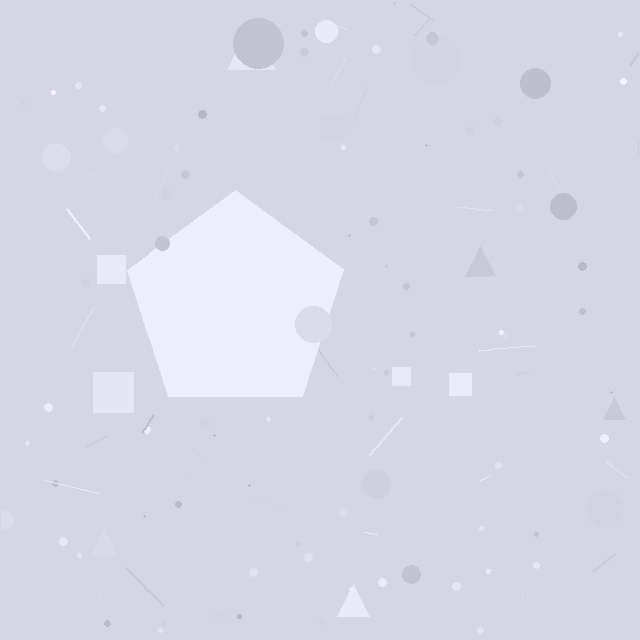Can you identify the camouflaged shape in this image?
The camouflaged shape is a pentagon.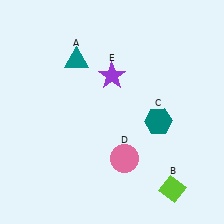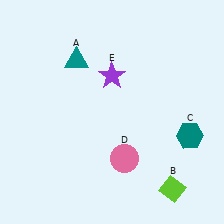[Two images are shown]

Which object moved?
The teal hexagon (C) moved right.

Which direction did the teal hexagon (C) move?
The teal hexagon (C) moved right.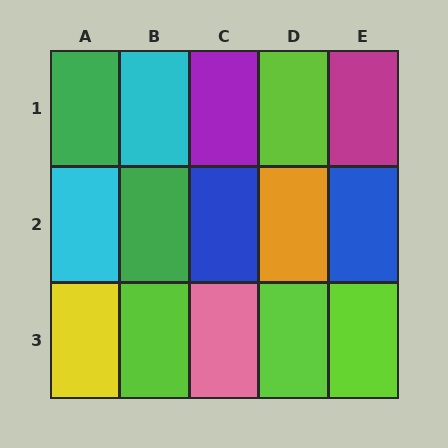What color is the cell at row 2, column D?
Orange.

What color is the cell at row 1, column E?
Magenta.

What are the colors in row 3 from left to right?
Yellow, lime, pink, lime, lime.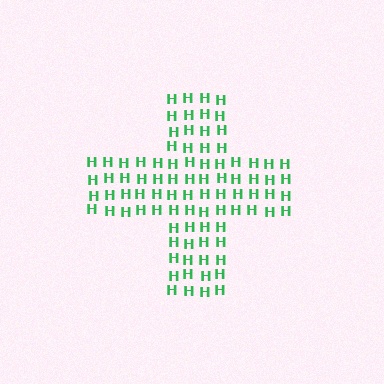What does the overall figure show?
The overall figure shows a cross.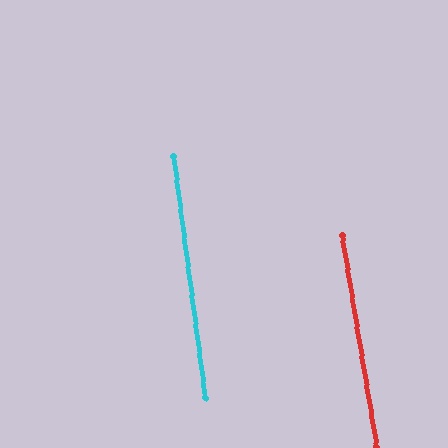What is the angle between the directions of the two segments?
Approximately 2 degrees.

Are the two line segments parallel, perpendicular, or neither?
Parallel — their directions differ by only 1.9°.